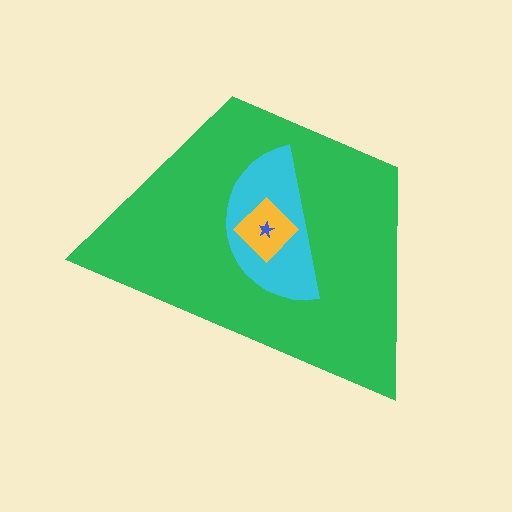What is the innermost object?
The blue star.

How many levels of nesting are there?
4.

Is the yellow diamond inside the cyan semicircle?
Yes.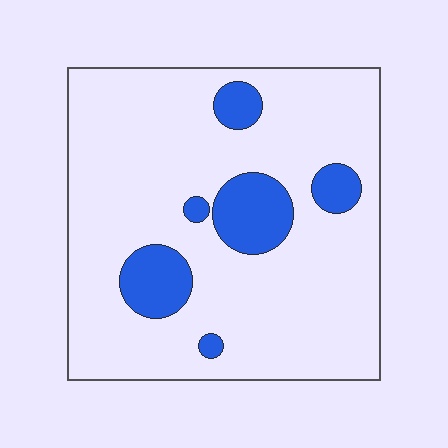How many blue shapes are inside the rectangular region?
6.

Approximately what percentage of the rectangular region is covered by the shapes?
Approximately 15%.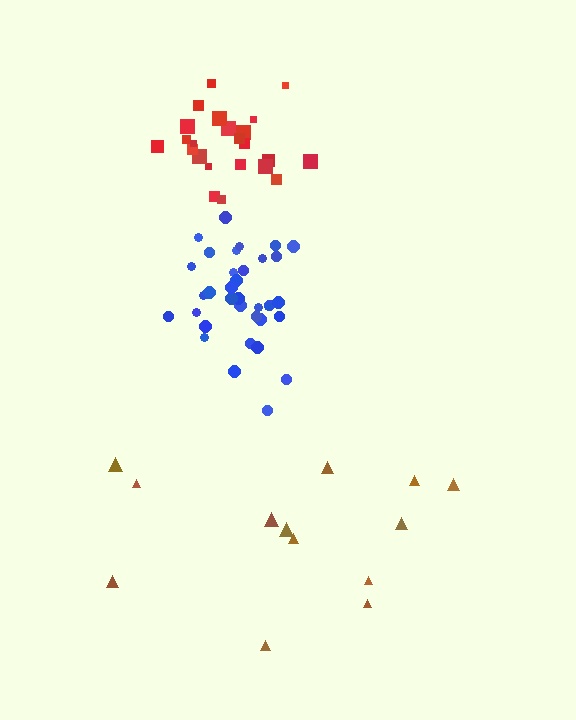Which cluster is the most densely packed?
Blue.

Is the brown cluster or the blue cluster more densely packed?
Blue.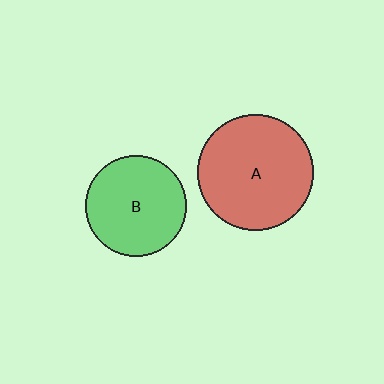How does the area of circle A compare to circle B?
Approximately 1.3 times.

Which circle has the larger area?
Circle A (red).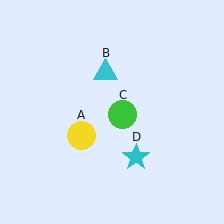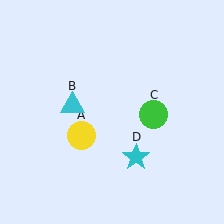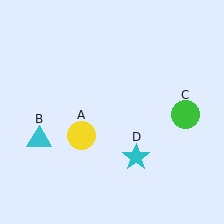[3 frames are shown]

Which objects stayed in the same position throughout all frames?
Yellow circle (object A) and cyan star (object D) remained stationary.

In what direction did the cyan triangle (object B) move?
The cyan triangle (object B) moved down and to the left.